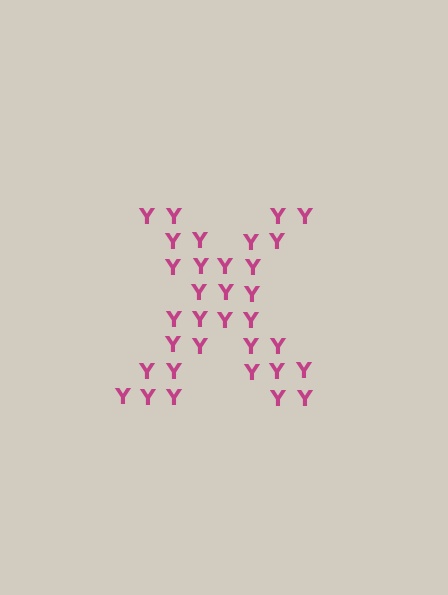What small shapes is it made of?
It is made of small letter Y's.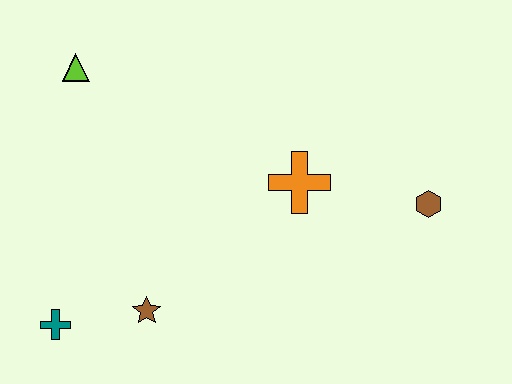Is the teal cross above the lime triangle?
No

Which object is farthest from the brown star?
The brown hexagon is farthest from the brown star.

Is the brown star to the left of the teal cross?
No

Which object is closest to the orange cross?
The brown hexagon is closest to the orange cross.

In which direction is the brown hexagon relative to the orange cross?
The brown hexagon is to the right of the orange cross.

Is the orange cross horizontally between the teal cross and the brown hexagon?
Yes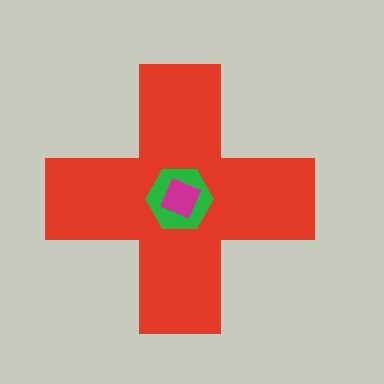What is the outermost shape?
The red cross.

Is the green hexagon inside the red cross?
Yes.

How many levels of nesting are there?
3.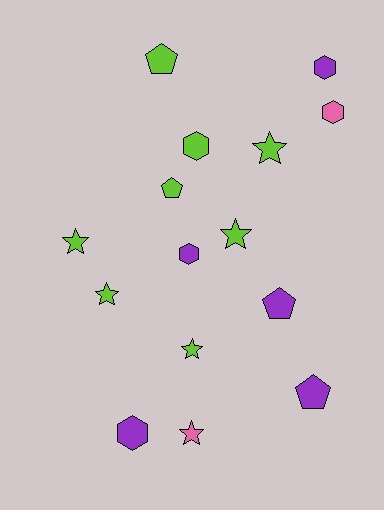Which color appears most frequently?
Lime, with 8 objects.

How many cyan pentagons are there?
There are no cyan pentagons.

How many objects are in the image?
There are 15 objects.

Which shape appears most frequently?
Star, with 6 objects.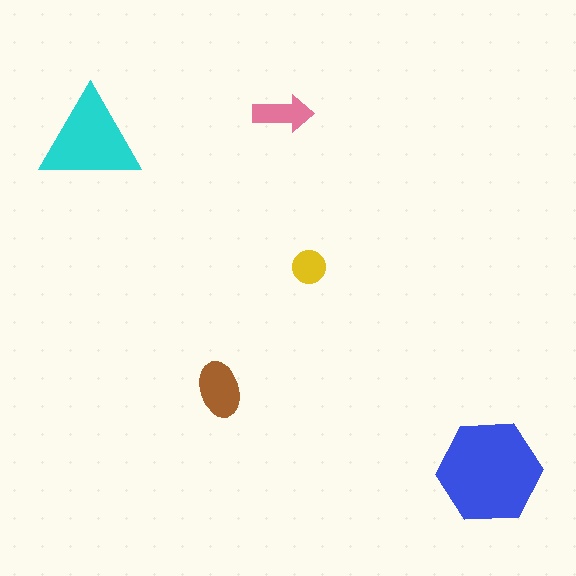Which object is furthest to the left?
The cyan triangle is leftmost.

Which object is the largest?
The blue hexagon.